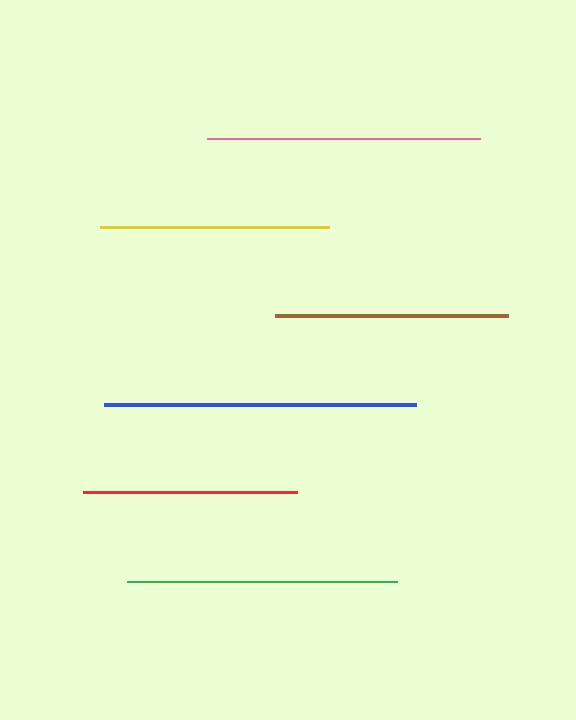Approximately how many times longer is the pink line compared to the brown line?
The pink line is approximately 1.2 times the length of the brown line.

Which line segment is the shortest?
The red line is the shortest at approximately 214 pixels.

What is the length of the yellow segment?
The yellow segment is approximately 229 pixels long.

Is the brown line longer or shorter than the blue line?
The blue line is longer than the brown line.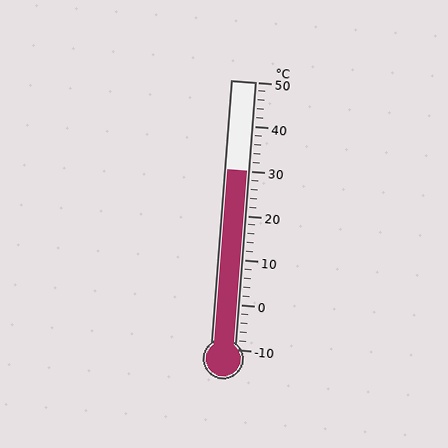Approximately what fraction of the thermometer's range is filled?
The thermometer is filled to approximately 65% of its range.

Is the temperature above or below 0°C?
The temperature is above 0°C.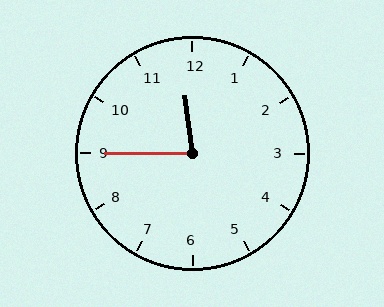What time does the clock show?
11:45.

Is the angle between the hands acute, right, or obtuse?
It is acute.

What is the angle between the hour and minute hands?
Approximately 82 degrees.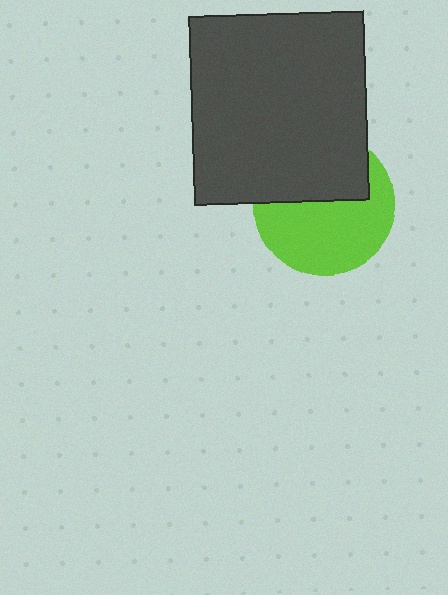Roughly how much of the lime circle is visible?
About half of it is visible (roughly 58%).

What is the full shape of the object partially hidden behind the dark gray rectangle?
The partially hidden object is a lime circle.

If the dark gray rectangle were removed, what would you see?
You would see the complete lime circle.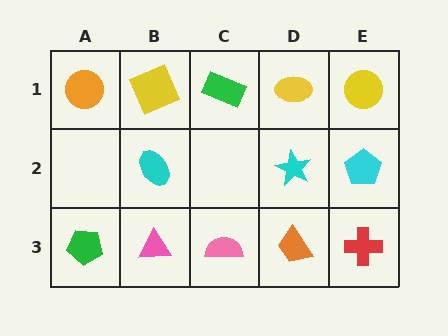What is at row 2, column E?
A cyan pentagon.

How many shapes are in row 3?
5 shapes.